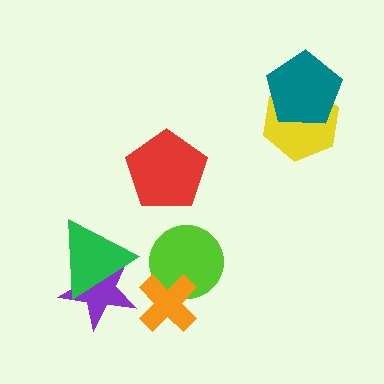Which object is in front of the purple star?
The green triangle is in front of the purple star.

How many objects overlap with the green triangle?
1 object overlaps with the green triangle.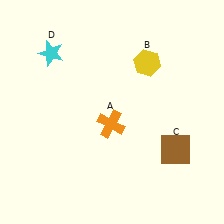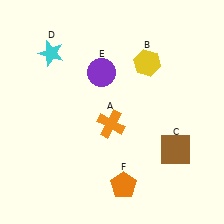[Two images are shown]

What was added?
A purple circle (E), an orange pentagon (F) were added in Image 2.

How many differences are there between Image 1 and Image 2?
There are 2 differences between the two images.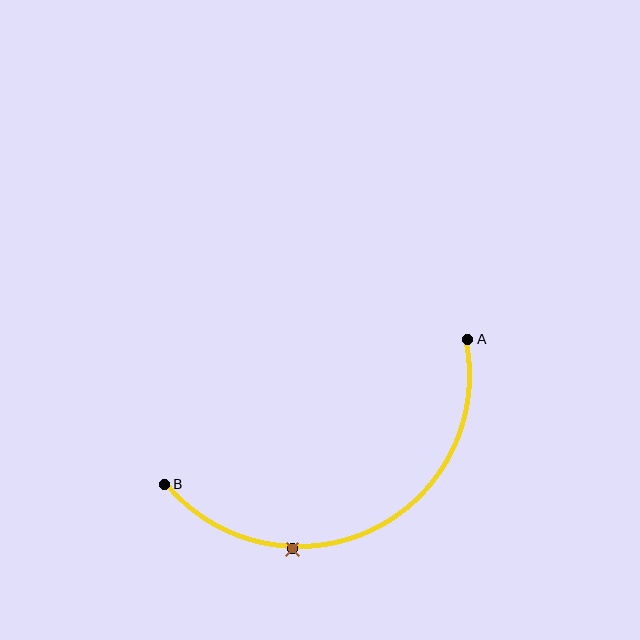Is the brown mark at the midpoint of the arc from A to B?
No. The brown mark lies on the arc but is closer to endpoint B. The arc midpoint would be at the point on the curve equidistant along the arc from both A and B.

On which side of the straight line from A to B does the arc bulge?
The arc bulges below the straight line connecting A and B.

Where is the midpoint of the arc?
The arc midpoint is the point on the curve farthest from the straight line joining A and B. It sits below that line.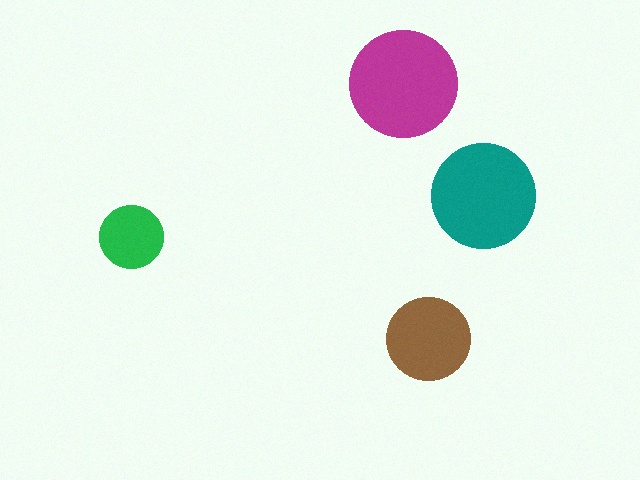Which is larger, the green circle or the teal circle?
The teal one.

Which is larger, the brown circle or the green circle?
The brown one.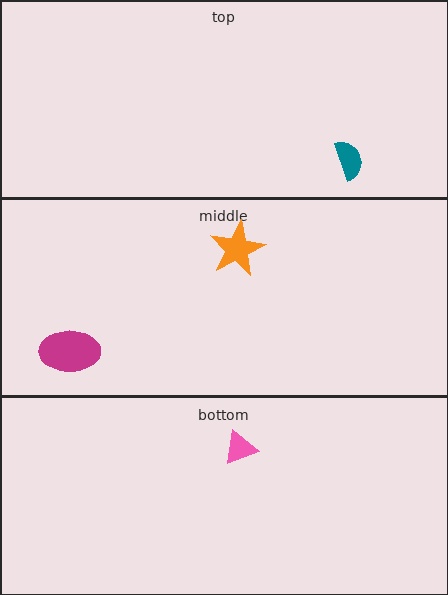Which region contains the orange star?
The middle region.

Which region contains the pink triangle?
The bottom region.